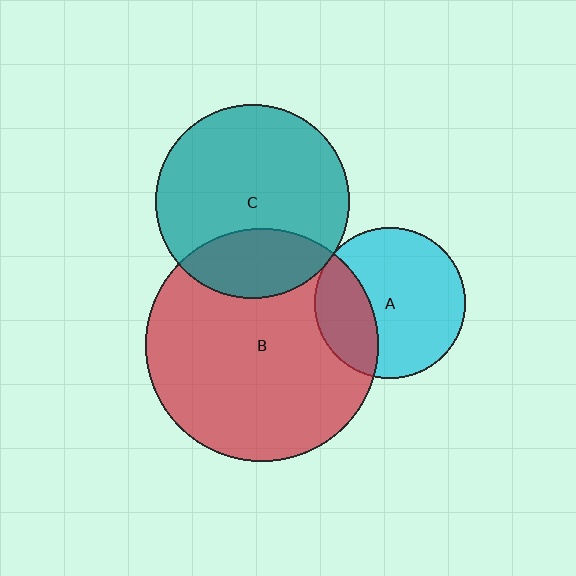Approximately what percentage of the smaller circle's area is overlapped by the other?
Approximately 25%.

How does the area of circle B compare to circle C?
Approximately 1.4 times.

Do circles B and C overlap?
Yes.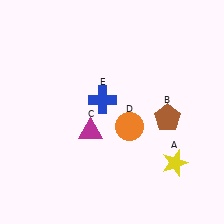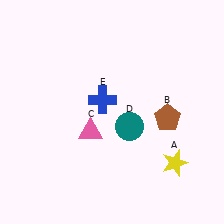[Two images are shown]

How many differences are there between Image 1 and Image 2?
There are 2 differences between the two images.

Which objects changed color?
C changed from magenta to pink. D changed from orange to teal.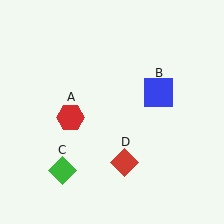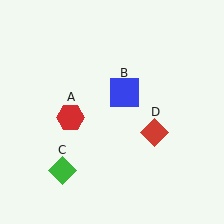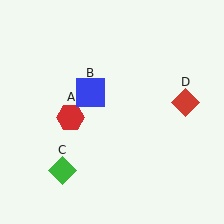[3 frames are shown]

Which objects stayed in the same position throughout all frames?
Red hexagon (object A) and green diamond (object C) remained stationary.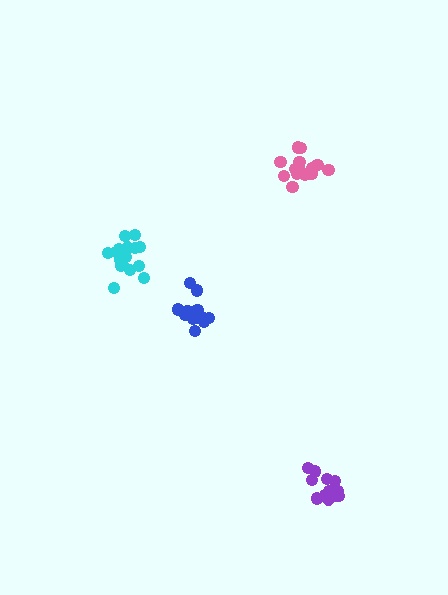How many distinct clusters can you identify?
There are 4 distinct clusters.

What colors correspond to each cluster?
The clusters are colored: blue, purple, pink, cyan.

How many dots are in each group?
Group 1: 12 dots, Group 2: 12 dots, Group 3: 15 dots, Group 4: 16 dots (55 total).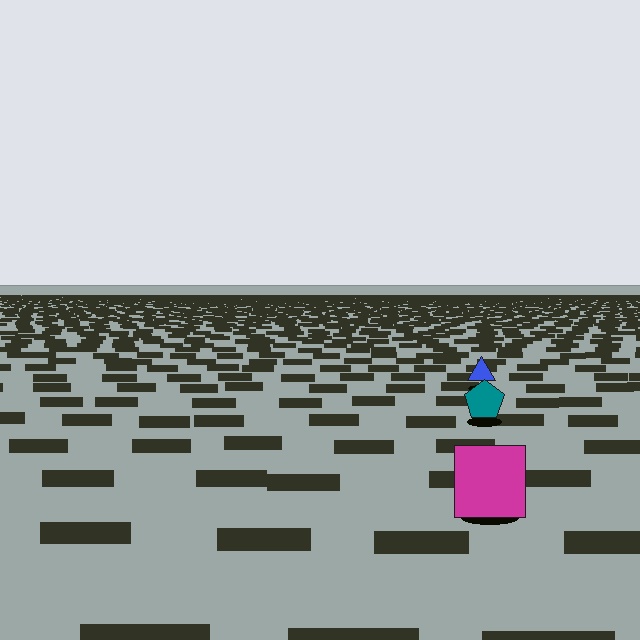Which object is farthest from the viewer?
The blue triangle is farthest from the viewer. It appears smaller and the ground texture around it is denser.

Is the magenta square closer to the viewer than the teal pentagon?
Yes. The magenta square is closer — you can tell from the texture gradient: the ground texture is coarser near it.